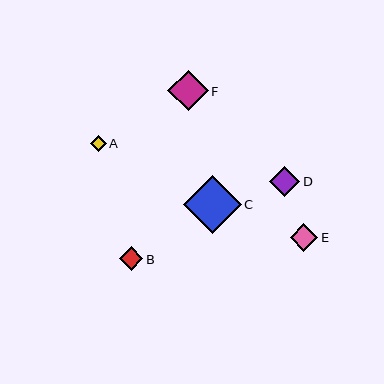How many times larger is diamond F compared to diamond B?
Diamond F is approximately 1.8 times the size of diamond B.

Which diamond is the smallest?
Diamond A is the smallest with a size of approximately 16 pixels.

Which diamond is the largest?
Diamond C is the largest with a size of approximately 58 pixels.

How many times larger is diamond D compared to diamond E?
Diamond D is approximately 1.1 times the size of diamond E.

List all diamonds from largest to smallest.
From largest to smallest: C, F, D, E, B, A.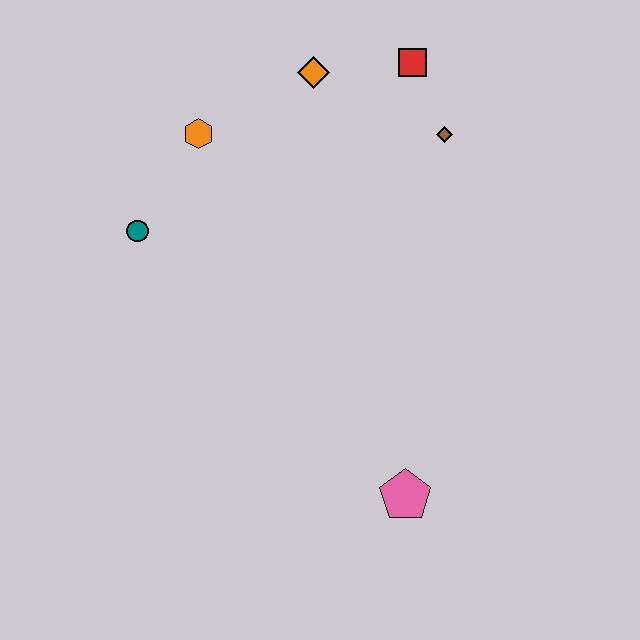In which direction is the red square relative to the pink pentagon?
The red square is above the pink pentagon.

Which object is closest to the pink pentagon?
The brown diamond is closest to the pink pentagon.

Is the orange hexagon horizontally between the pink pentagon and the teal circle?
Yes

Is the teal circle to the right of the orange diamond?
No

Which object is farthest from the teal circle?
The pink pentagon is farthest from the teal circle.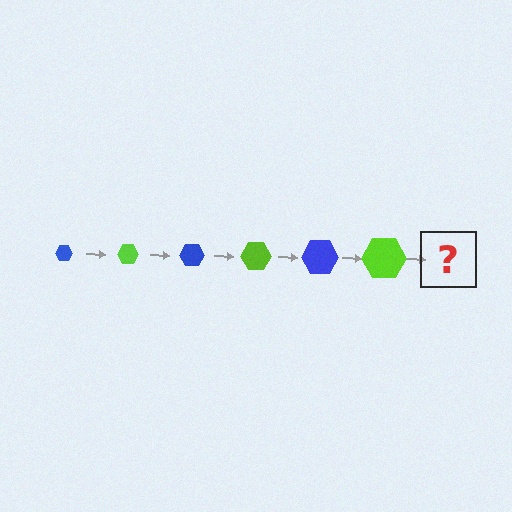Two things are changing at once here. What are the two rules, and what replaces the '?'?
The two rules are that the hexagon grows larger each step and the color cycles through blue and lime. The '?' should be a blue hexagon, larger than the previous one.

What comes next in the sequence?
The next element should be a blue hexagon, larger than the previous one.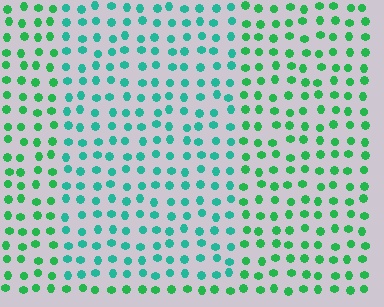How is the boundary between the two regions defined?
The boundary is defined purely by a slight shift in hue (about 32 degrees). Spacing, size, and orientation are identical on both sides.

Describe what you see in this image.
The image is filled with small green elements in a uniform arrangement. A rectangle-shaped region is visible where the elements are tinted to a slightly different hue, forming a subtle color boundary.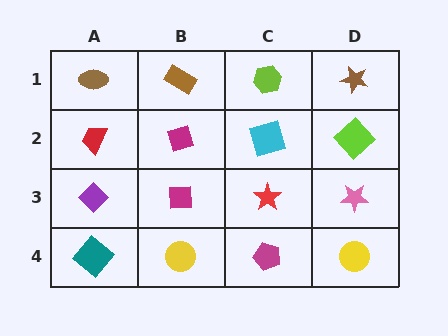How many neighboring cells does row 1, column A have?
2.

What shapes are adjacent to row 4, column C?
A red star (row 3, column C), a yellow circle (row 4, column B), a yellow circle (row 4, column D).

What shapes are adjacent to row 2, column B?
A brown rectangle (row 1, column B), a magenta square (row 3, column B), a red trapezoid (row 2, column A), a cyan square (row 2, column C).